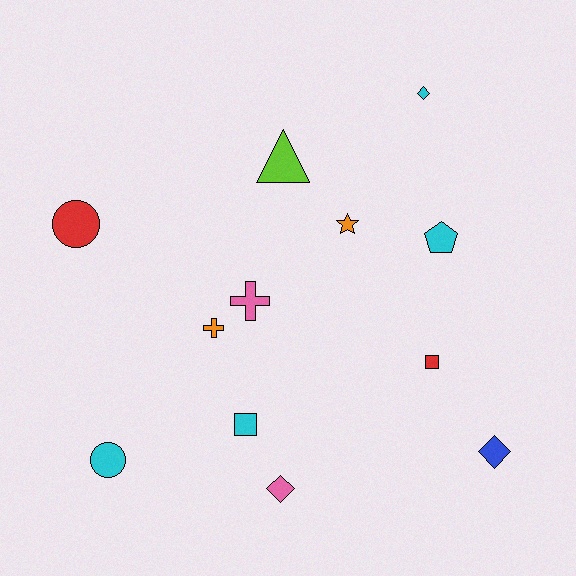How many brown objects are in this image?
There are no brown objects.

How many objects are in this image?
There are 12 objects.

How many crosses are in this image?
There are 2 crosses.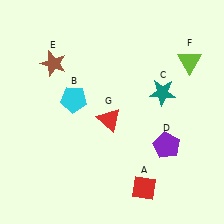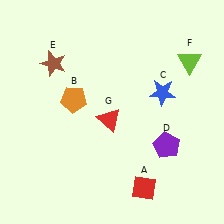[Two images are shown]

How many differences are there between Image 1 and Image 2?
There are 2 differences between the two images.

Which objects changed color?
B changed from cyan to orange. C changed from teal to blue.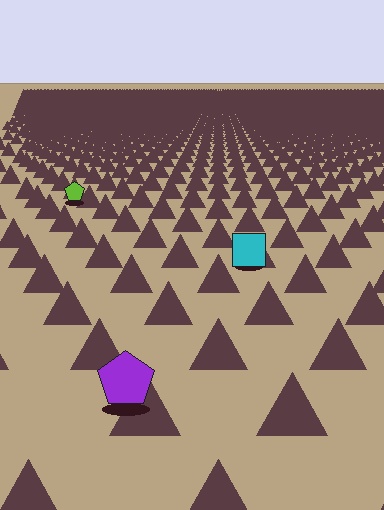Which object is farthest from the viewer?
The lime pentagon is farthest from the viewer. It appears smaller and the ground texture around it is denser.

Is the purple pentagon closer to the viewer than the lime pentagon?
Yes. The purple pentagon is closer — you can tell from the texture gradient: the ground texture is coarser near it.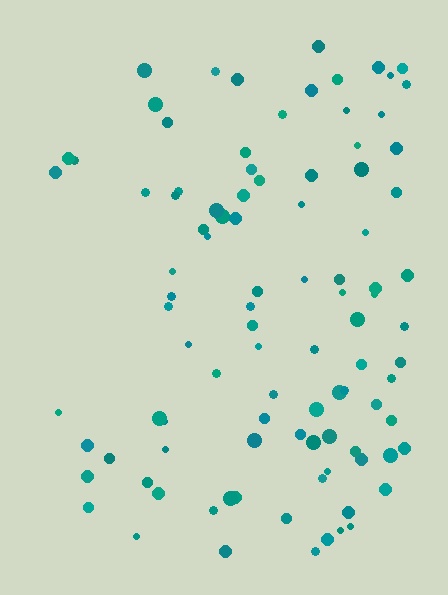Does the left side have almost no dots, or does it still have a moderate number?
Still a moderate number, just noticeably fewer than the right.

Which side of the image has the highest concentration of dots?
The right.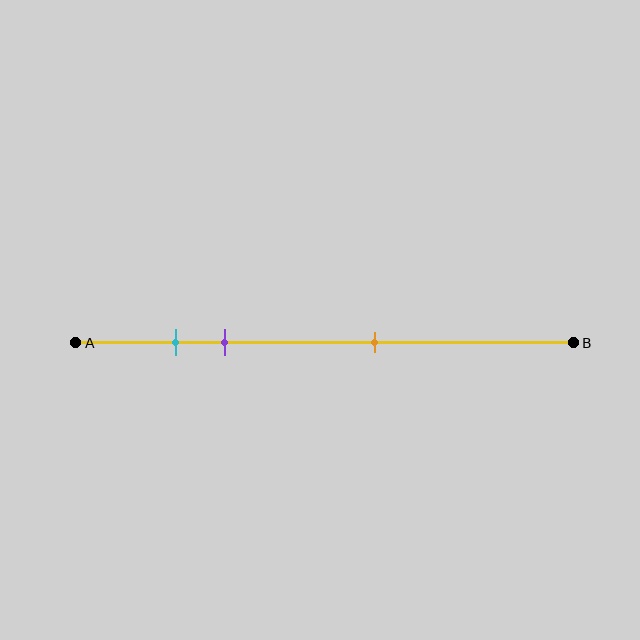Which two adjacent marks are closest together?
The cyan and purple marks are the closest adjacent pair.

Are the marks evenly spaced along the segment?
No, the marks are not evenly spaced.